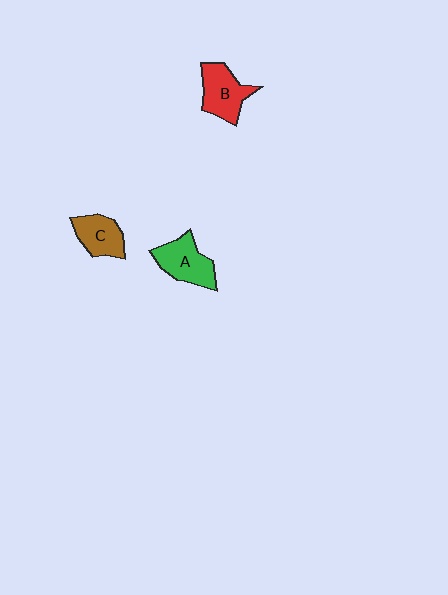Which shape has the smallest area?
Shape C (brown).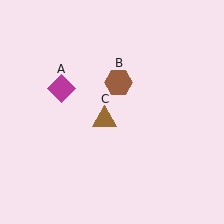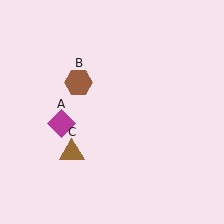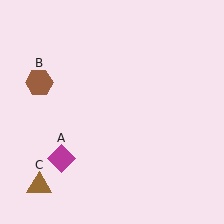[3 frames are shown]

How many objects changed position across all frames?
3 objects changed position: magenta diamond (object A), brown hexagon (object B), brown triangle (object C).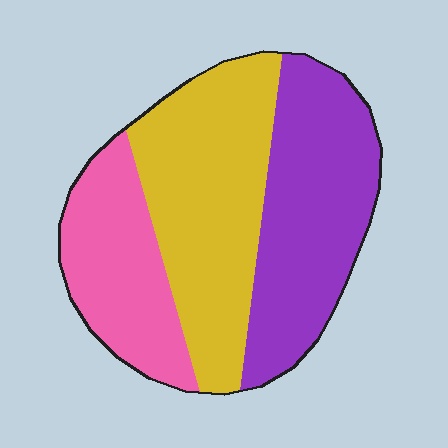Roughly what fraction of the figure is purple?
Purple takes up between a third and a half of the figure.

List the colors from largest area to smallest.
From largest to smallest: yellow, purple, pink.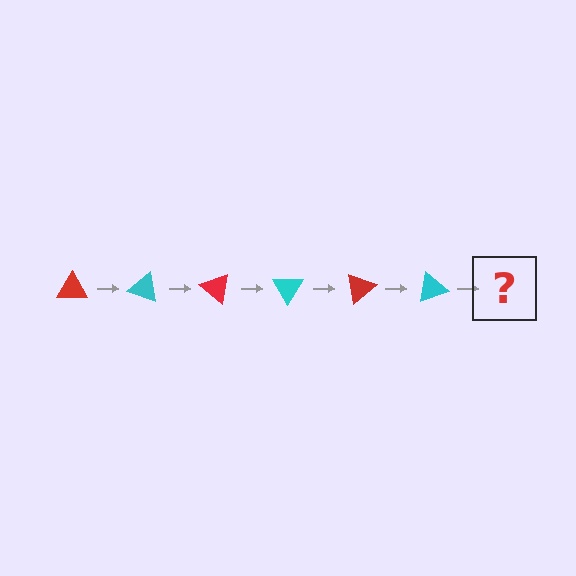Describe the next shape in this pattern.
It should be a red triangle, rotated 120 degrees from the start.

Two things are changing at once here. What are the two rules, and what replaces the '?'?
The two rules are that it rotates 20 degrees each step and the color cycles through red and cyan. The '?' should be a red triangle, rotated 120 degrees from the start.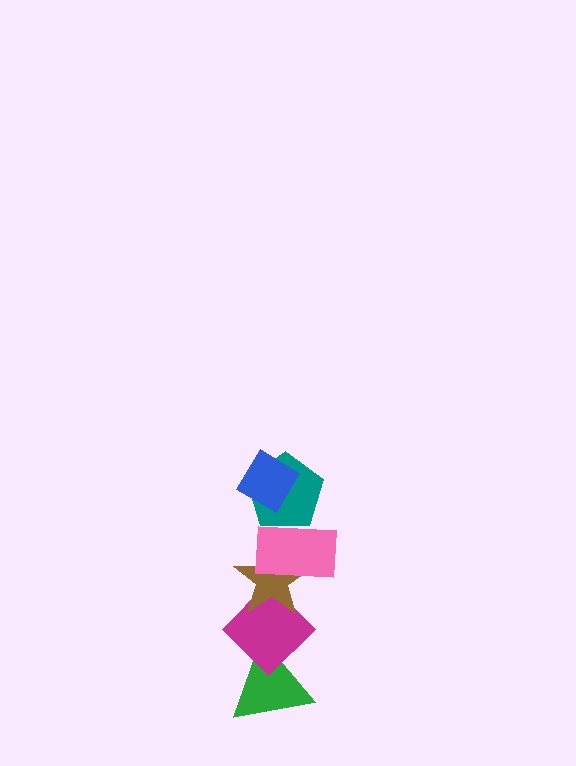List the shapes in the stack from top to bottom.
From top to bottom: the blue diamond, the teal pentagon, the pink rectangle, the brown star, the magenta diamond, the green triangle.